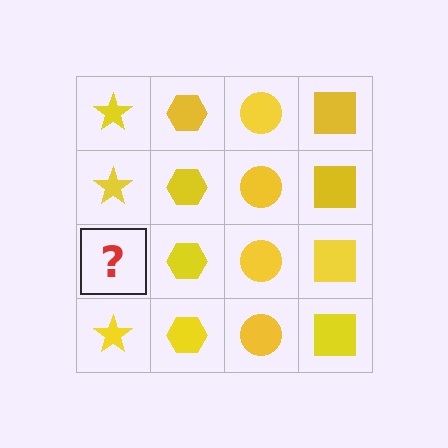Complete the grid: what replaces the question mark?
The question mark should be replaced with a yellow star.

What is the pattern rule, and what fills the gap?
The rule is that each column has a consistent shape. The gap should be filled with a yellow star.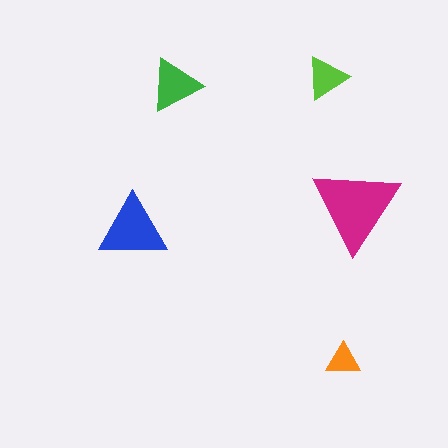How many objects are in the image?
There are 5 objects in the image.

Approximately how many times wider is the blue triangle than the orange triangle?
About 2 times wider.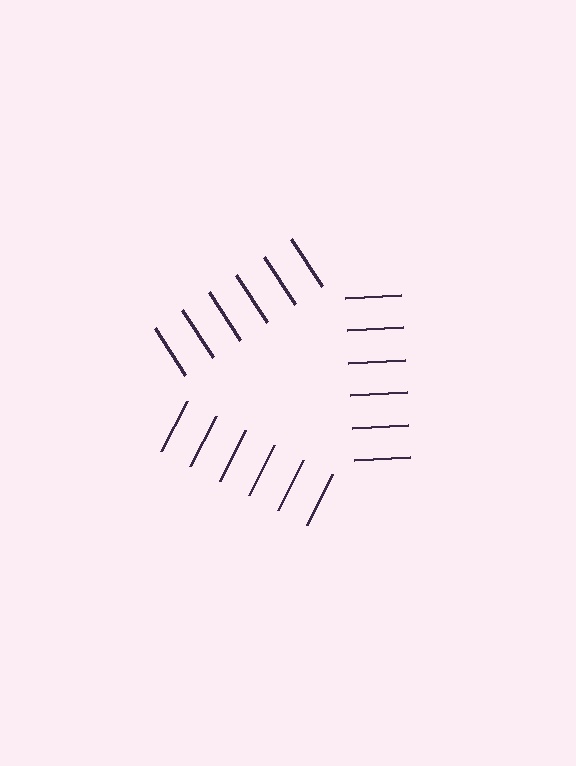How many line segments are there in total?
18 — 6 along each of the 3 edges.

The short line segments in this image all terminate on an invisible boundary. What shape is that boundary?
An illusory triangle — the line segments terminate on its edges but no continuous stroke is drawn.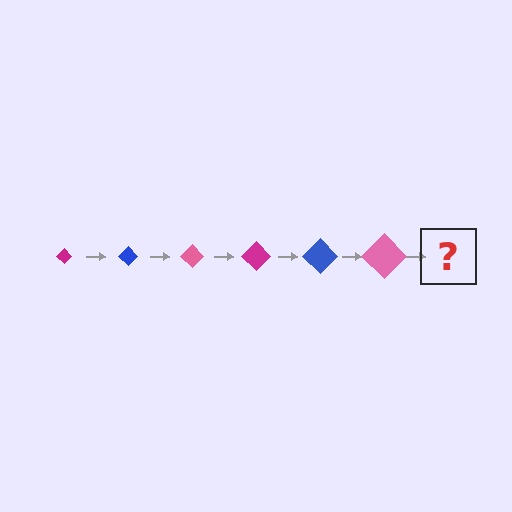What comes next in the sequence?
The next element should be a magenta diamond, larger than the previous one.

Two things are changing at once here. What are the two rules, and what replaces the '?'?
The two rules are that the diamond grows larger each step and the color cycles through magenta, blue, and pink. The '?' should be a magenta diamond, larger than the previous one.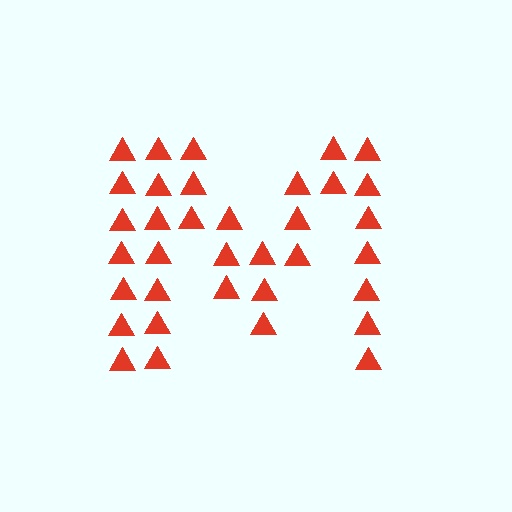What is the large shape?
The large shape is the letter M.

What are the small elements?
The small elements are triangles.